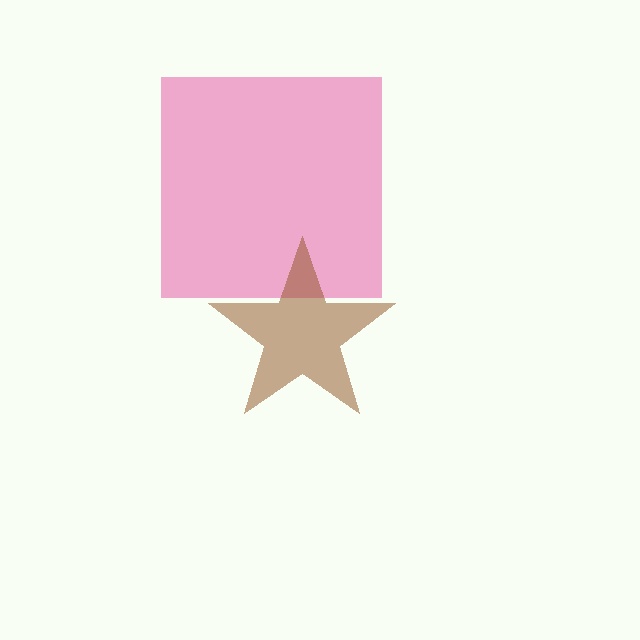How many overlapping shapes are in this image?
There are 2 overlapping shapes in the image.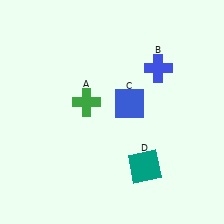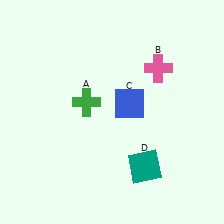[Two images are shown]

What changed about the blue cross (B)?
In Image 1, B is blue. In Image 2, it changed to pink.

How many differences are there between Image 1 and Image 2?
There is 1 difference between the two images.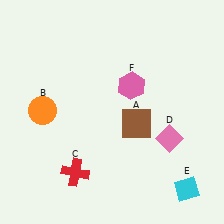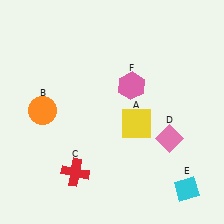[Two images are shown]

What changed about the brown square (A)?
In Image 1, A is brown. In Image 2, it changed to yellow.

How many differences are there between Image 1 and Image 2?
There is 1 difference between the two images.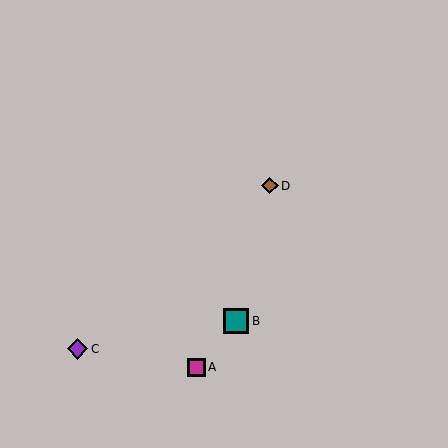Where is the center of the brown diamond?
The center of the brown diamond is at (270, 186).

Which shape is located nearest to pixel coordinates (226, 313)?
The teal square (labeled B) at (236, 321) is nearest to that location.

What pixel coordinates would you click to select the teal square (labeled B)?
Click at (236, 321) to select the teal square B.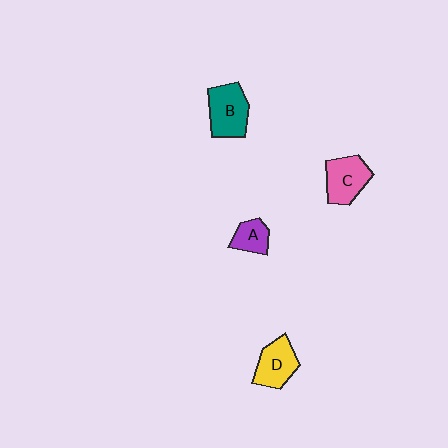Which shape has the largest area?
Shape B (teal).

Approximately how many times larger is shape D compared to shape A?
Approximately 1.5 times.